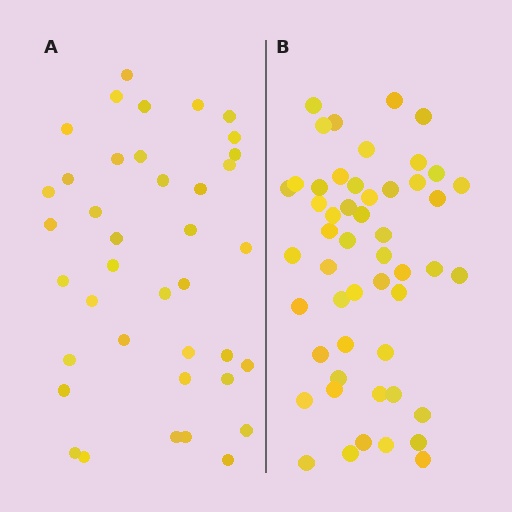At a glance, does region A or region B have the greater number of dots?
Region B (the right region) has more dots.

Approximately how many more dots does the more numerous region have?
Region B has roughly 12 or so more dots than region A.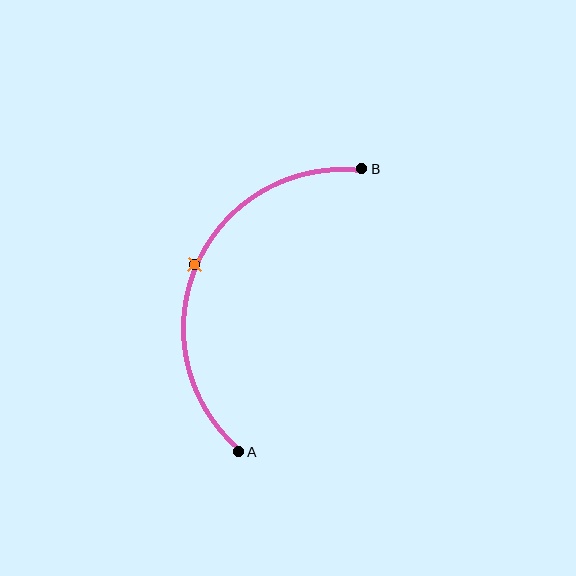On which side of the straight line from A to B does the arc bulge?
The arc bulges to the left of the straight line connecting A and B.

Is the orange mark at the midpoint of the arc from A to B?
Yes. The orange mark lies on the arc at equal arc-length from both A and B — it is the arc midpoint.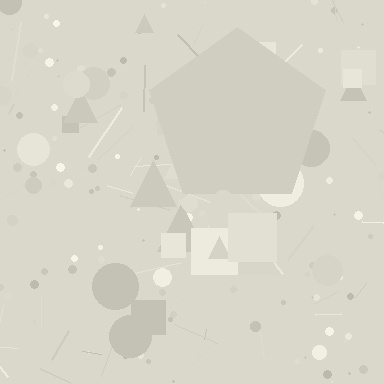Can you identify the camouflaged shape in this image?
The camouflaged shape is a pentagon.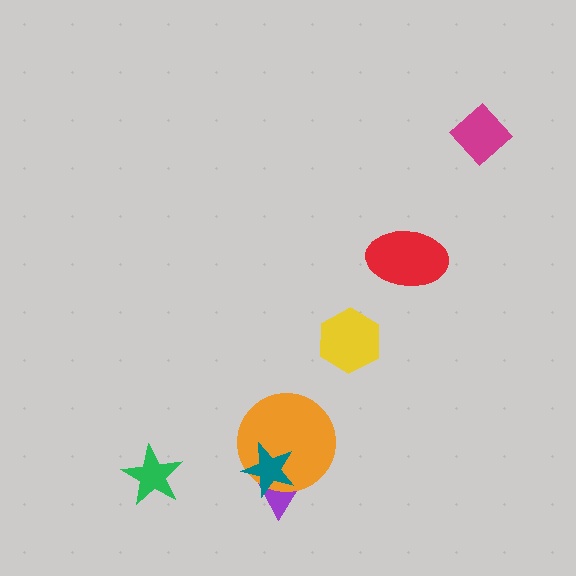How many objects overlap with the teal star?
2 objects overlap with the teal star.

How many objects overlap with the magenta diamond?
0 objects overlap with the magenta diamond.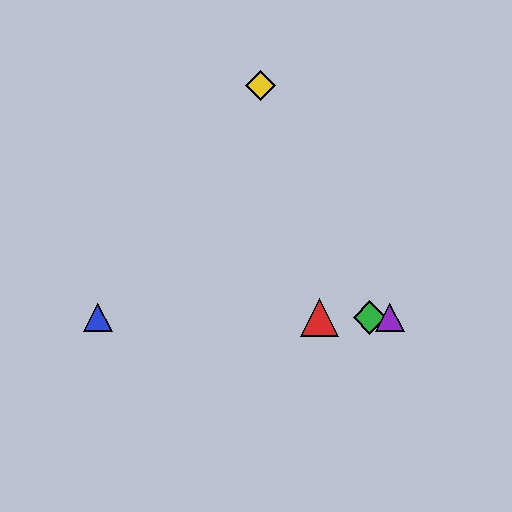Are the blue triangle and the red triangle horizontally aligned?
Yes, both are at y≈317.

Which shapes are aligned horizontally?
The red triangle, the blue triangle, the green diamond, the purple triangle are aligned horizontally.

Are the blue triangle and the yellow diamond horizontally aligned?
No, the blue triangle is at y≈317 and the yellow diamond is at y≈86.